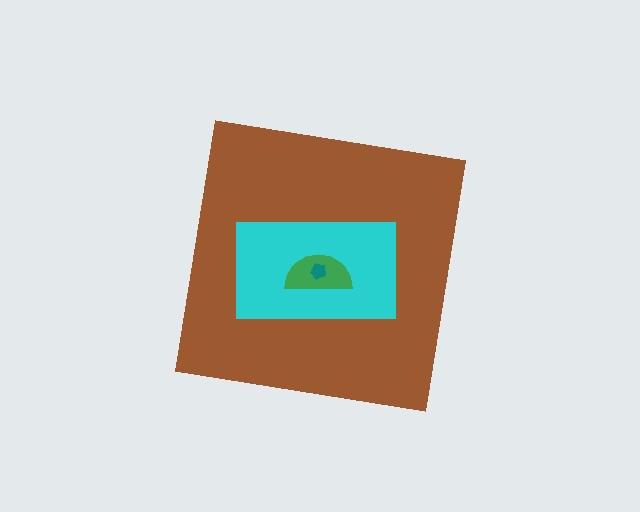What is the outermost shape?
The brown square.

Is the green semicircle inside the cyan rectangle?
Yes.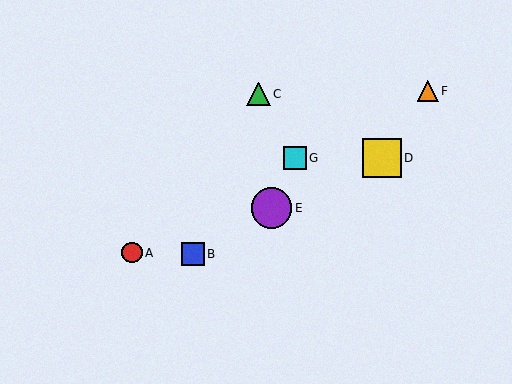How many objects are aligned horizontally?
2 objects (D, G) are aligned horizontally.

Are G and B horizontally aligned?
No, G is at y≈158 and B is at y≈254.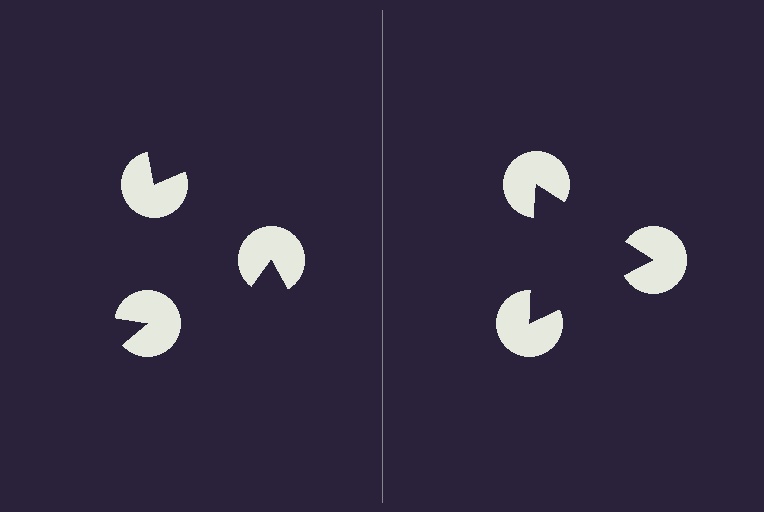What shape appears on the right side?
An illusory triangle.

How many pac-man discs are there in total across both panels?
6 — 3 on each side.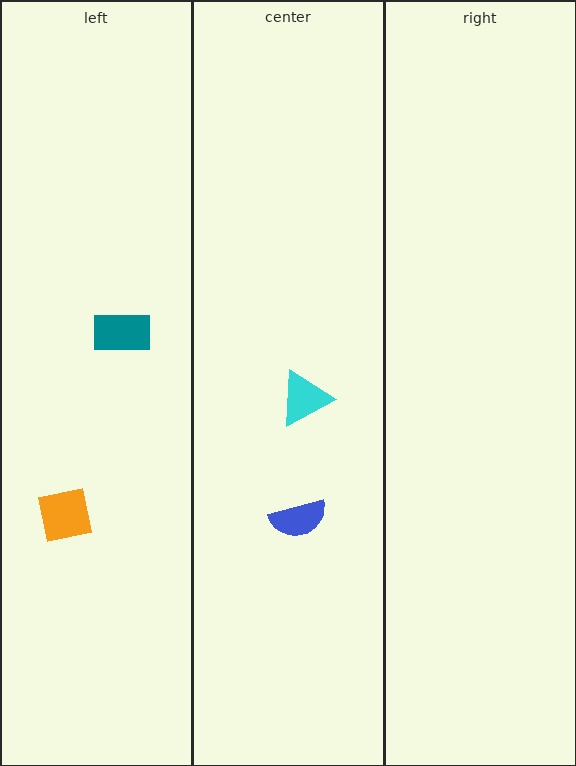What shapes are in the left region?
The teal rectangle, the orange square.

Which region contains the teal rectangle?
The left region.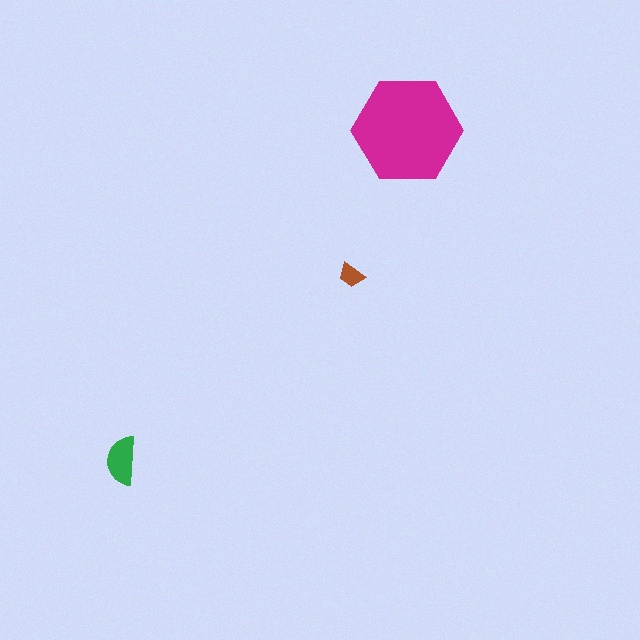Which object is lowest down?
The green semicircle is bottommost.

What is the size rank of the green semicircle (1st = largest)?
2nd.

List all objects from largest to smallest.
The magenta hexagon, the green semicircle, the brown trapezoid.